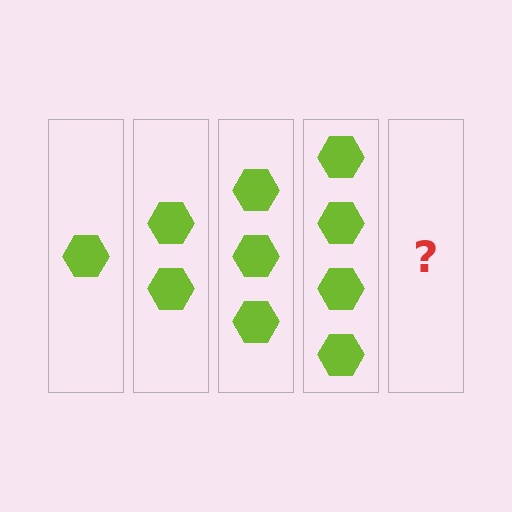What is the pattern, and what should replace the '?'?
The pattern is that each step adds one more hexagon. The '?' should be 5 hexagons.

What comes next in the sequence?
The next element should be 5 hexagons.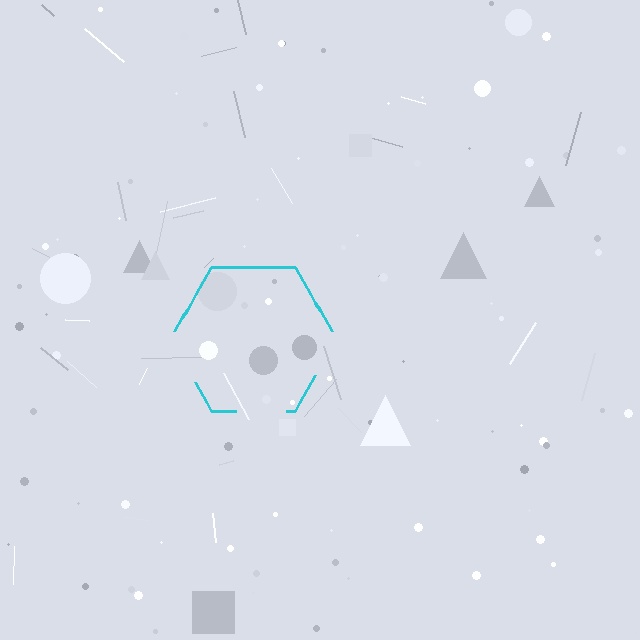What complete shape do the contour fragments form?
The contour fragments form a hexagon.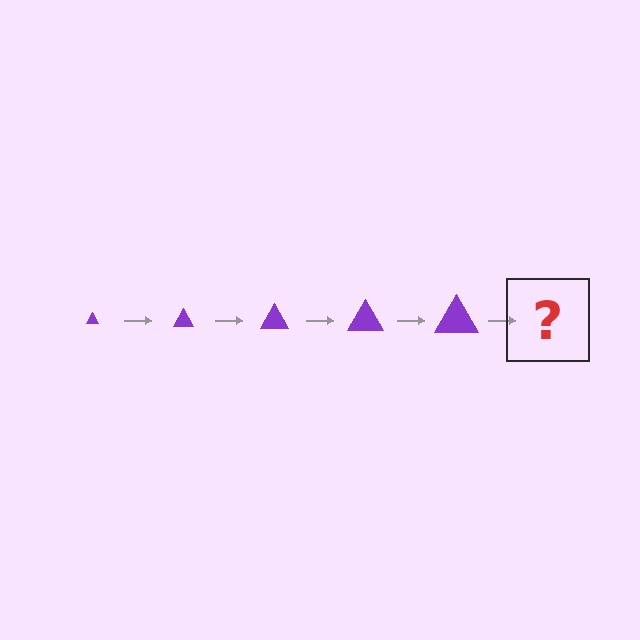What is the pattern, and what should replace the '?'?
The pattern is that the triangle gets progressively larger each step. The '?' should be a purple triangle, larger than the previous one.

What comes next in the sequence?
The next element should be a purple triangle, larger than the previous one.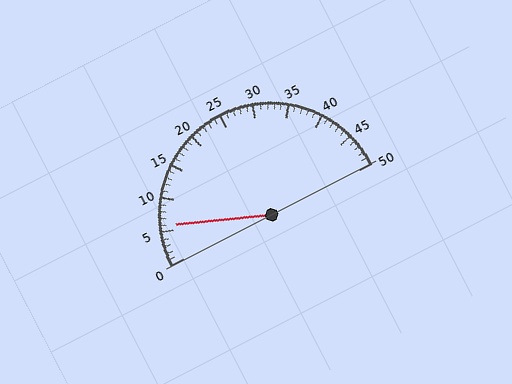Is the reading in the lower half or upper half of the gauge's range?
The reading is in the lower half of the range (0 to 50).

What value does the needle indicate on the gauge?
The needle indicates approximately 6.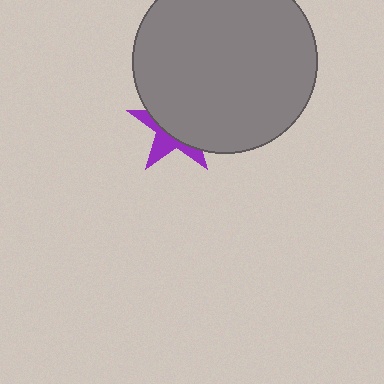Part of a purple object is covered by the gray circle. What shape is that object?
It is a star.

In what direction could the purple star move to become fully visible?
The purple star could move toward the lower-left. That would shift it out from behind the gray circle entirely.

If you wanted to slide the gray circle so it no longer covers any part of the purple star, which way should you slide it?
Slide it toward the upper-right — that is the most direct way to separate the two shapes.